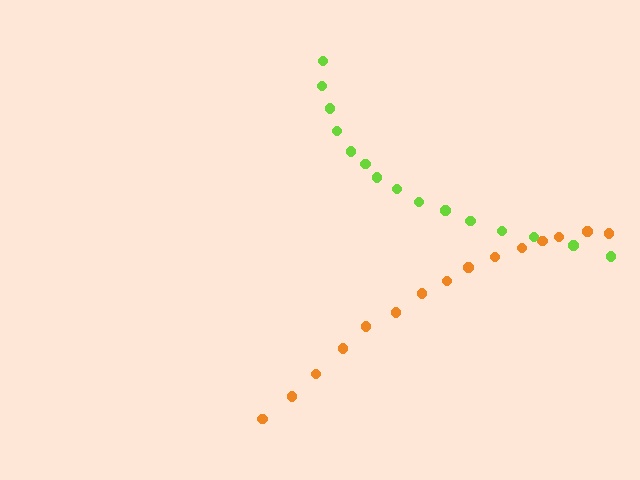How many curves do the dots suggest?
There are 2 distinct paths.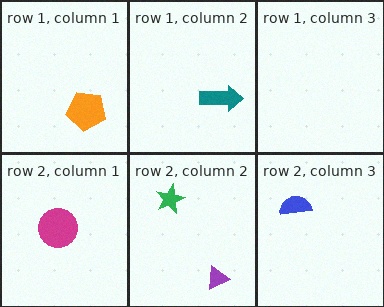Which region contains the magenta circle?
The row 2, column 1 region.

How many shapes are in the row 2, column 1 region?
1.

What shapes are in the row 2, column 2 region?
The purple triangle, the green star.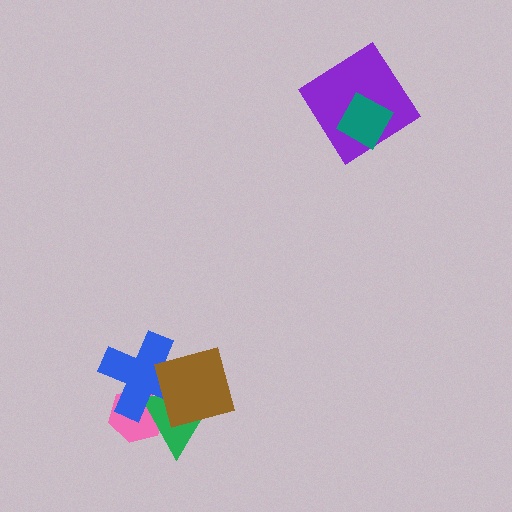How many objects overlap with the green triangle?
3 objects overlap with the green triangle.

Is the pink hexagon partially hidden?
Yes, it is partially covered by another shape.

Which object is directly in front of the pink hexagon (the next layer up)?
The green triangle is directly in front of the pink hexagon.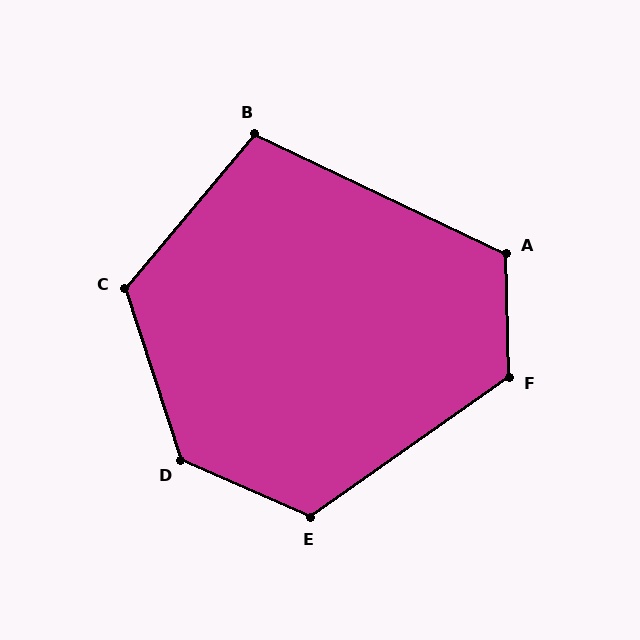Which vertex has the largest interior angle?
D, at approximately 132 degrees.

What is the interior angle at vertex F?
Approximately 124 degrees (obtuse).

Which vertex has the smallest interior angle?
B, at approximately 104 degrees.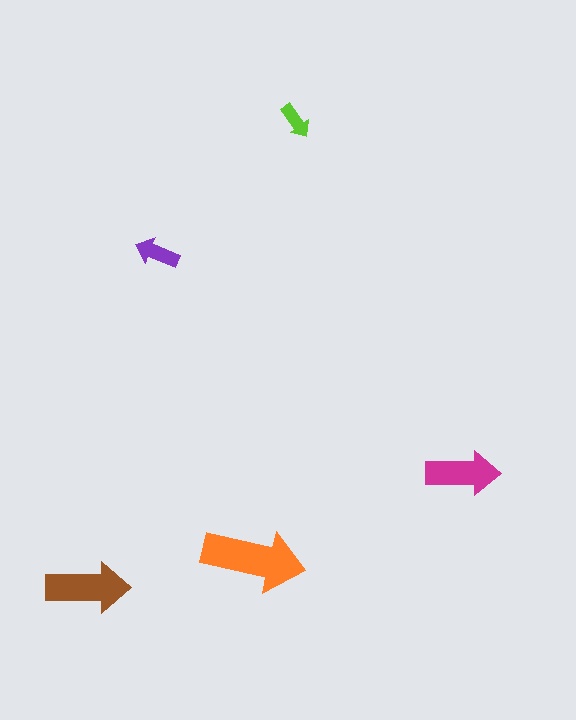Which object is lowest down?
The brown arrow is bottommost.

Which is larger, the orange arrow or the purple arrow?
The orange one.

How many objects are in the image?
There are 5 objects in the image.